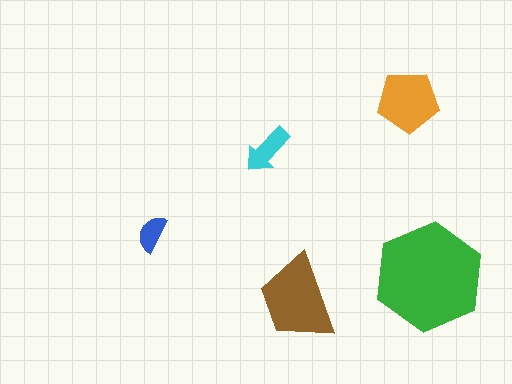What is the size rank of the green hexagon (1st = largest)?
1st.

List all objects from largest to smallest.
The green hexagon, the brown trapezoid, the orange pentagon, the cyan arrow, the blue semicircle.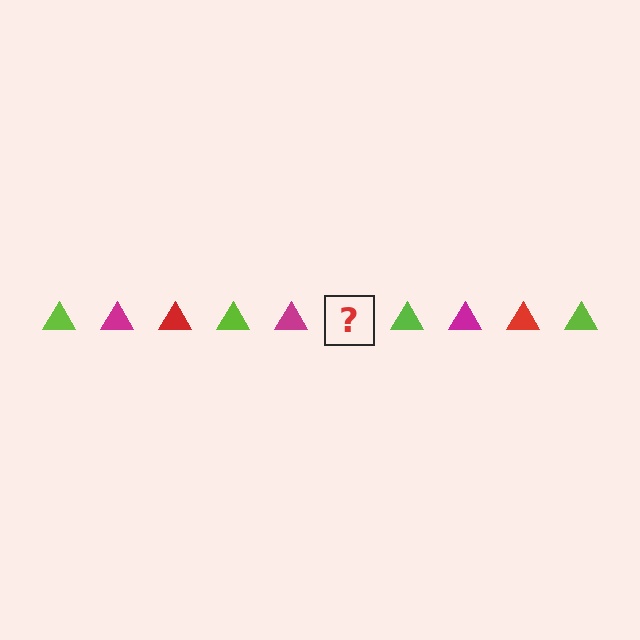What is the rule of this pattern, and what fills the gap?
The rule is that the pattern cycles through lime, magenta, red triangles. The gap should be filled with a red triangle.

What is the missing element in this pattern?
The missing element is a red triangle.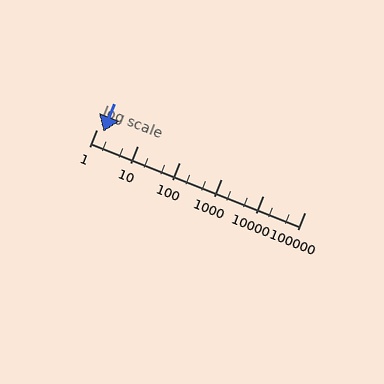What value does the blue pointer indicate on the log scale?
The pointer indicates approximately 1.5.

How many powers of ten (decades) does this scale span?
The scale spans 5 decades, from 1 to 100000.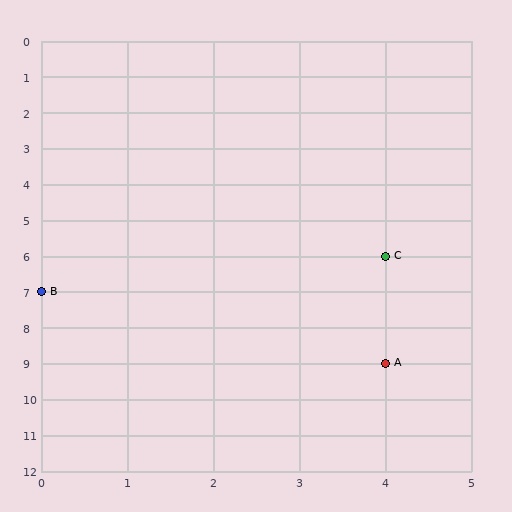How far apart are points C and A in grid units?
Points C and A are 3 rows apart.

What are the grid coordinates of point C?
Point C is at grid coordinates (4, 6).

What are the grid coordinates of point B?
Point B is at grid coordinates (0, 7).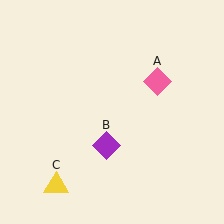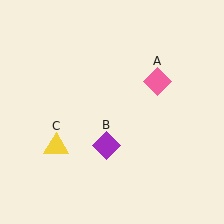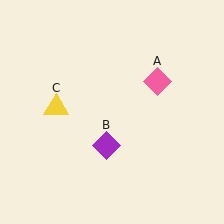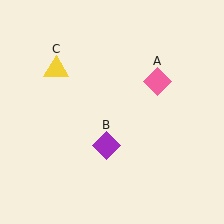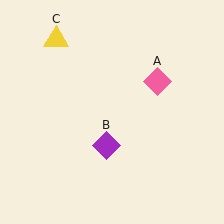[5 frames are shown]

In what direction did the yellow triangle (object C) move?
The yellow triangle (object C) moved up.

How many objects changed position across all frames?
1 object changed position: yellow triangle (object C).